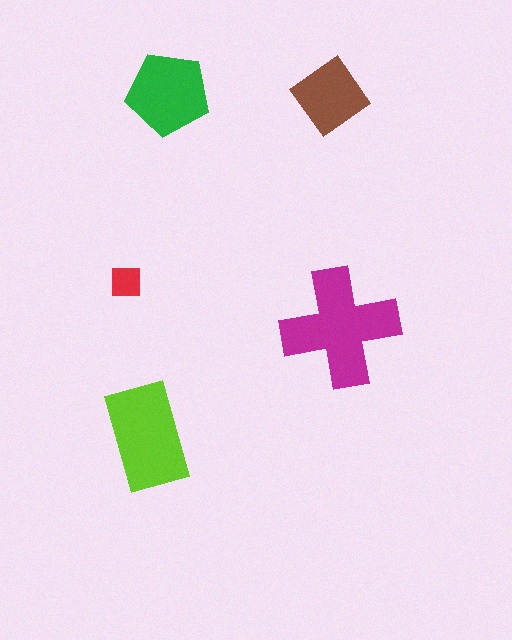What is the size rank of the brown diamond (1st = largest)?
4th.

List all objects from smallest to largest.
The red square, the brown diamond, the green pentagon, the lime rectangle, the magenta cross.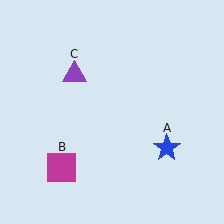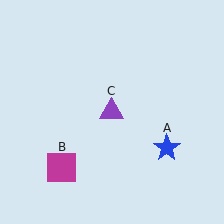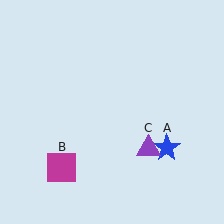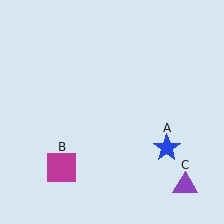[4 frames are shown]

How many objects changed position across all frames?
1 object changed position: purple triangle (object C).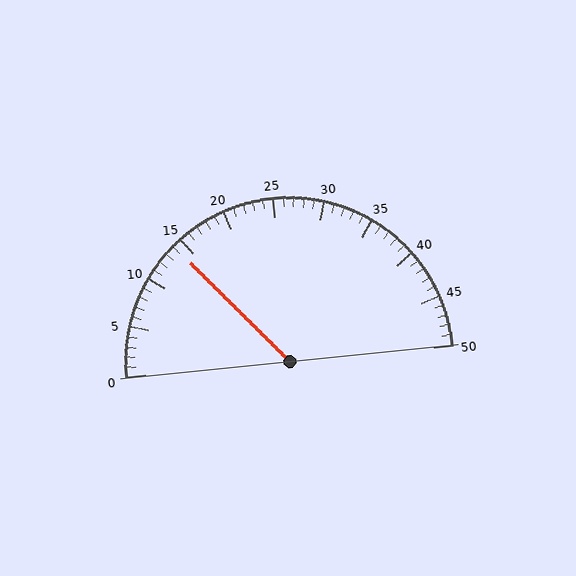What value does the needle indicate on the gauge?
The needle indicates approximately 14.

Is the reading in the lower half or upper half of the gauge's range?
The reading is in the lower half of the range (0 to 50).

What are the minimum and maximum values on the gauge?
The gauge ranges from 0 to 50.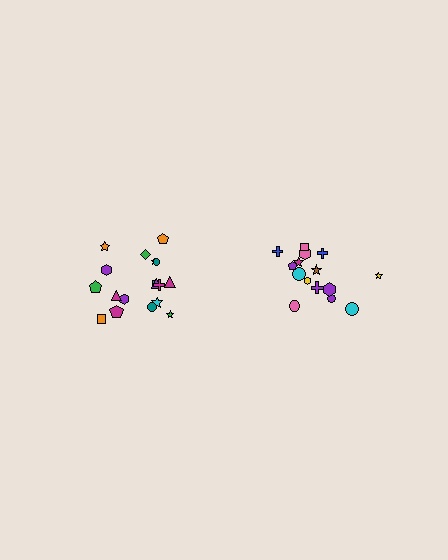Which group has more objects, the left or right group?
The left group.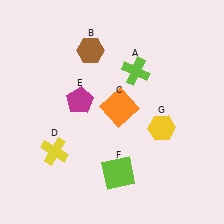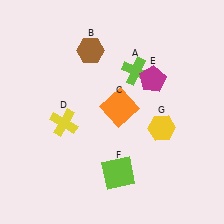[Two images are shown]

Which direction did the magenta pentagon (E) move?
The magenta pentagon (E) moved right.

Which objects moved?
The objects that moved are: the yellow cross (D), the magenta pentagon (E).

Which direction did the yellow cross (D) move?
The yellow cross (D) moved up.